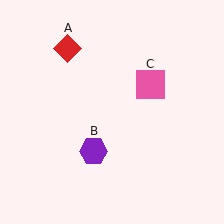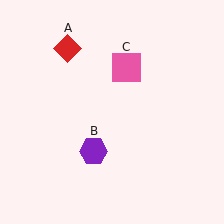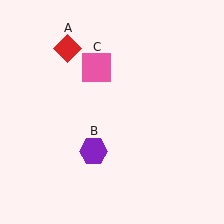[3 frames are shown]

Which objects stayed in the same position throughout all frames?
Red diamond (object A) and purple hexagon (object B) remained stationary.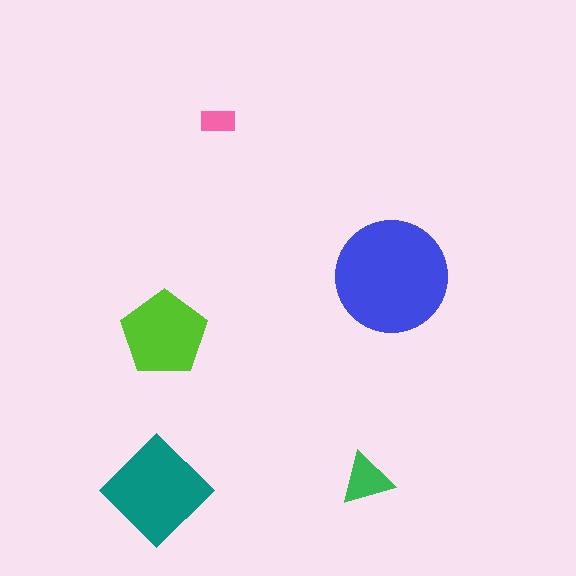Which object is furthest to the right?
The blue circle is rightmost.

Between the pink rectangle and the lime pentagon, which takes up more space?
The lime pentagon.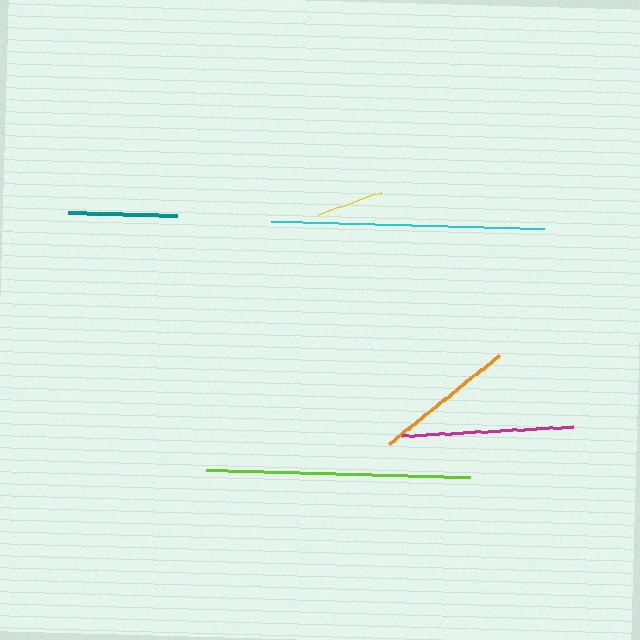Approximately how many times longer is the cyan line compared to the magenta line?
The cyan line is approximately 1.6 times the length of the magenta line.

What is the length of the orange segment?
The orange segment is approximately 142 pixels long.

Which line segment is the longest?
The cyan line is the longest at approximately 273 pixels.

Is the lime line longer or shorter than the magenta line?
The lime line is longer than the magenta line.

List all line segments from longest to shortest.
From longest to shortest: cyan, lime, magenta, orange, teal, yellow.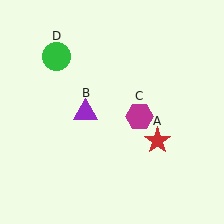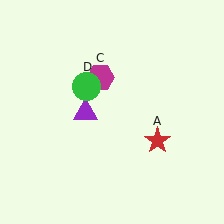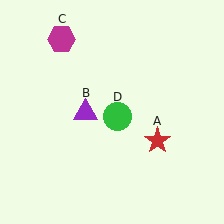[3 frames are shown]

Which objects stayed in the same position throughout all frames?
Red star (object A) and purple triangle (object B) remained stationary.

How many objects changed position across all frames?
2 objects changed position: magenta hexagon (object C), green circle (object D).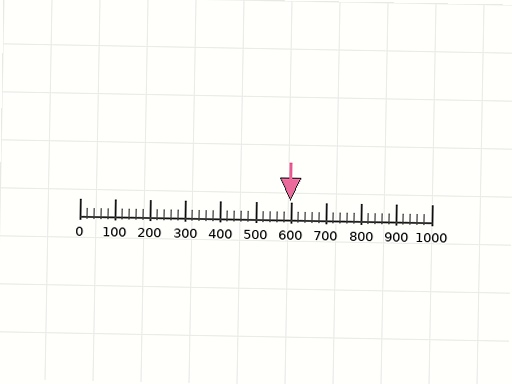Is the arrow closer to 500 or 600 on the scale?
The arrow is closer to 600.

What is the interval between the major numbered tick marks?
The major tick marks are spaced 100 units apart.